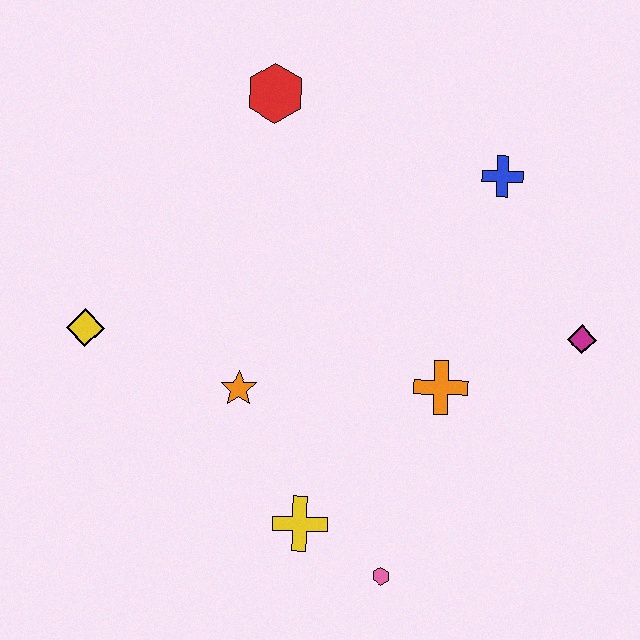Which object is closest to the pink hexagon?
The yellow cross is closest to the pink hexagon.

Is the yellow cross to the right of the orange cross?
No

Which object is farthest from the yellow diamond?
The magenta diamond is farthest from the yellow diamond.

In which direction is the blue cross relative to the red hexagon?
The blue cross is to the right of the red hexagon.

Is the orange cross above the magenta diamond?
No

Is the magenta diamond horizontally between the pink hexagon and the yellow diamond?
No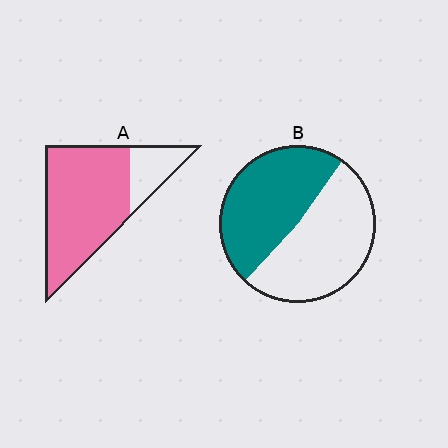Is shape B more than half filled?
Roughly half.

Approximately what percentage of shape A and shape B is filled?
A is approximately 80% and B is approximately 50%.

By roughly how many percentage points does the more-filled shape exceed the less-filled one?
By roughly 30 percentage points (A over B).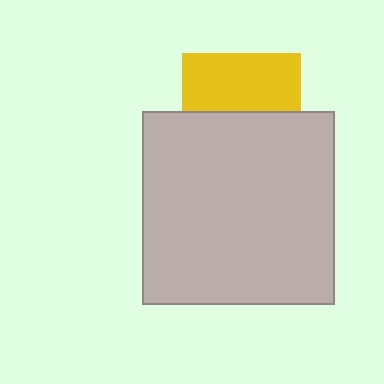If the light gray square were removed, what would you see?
You would see the complete yellow square.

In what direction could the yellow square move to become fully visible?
The yellow square could move up. That would shift it out from behind the light gray square entirely.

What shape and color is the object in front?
The object in front is a light gray square.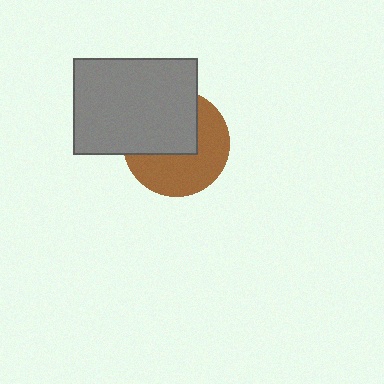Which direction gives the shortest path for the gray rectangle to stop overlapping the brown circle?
Moving toward the upper-left gives the shortest separation.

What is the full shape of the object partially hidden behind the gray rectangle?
The partially hidden object is a brown circle.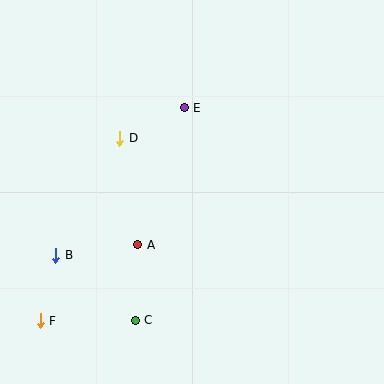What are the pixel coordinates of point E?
Point E is at (184, 108).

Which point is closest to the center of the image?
Point A at (138, 245) is closest to the center.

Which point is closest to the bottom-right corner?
Point C is closest to the bottom-right corner.